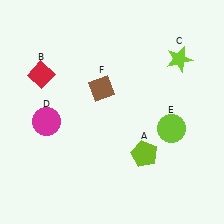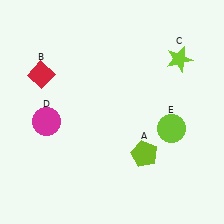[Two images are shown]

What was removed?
The brown diamond (F) was removed in Image 2.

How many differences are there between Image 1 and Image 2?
There is 1 difference between the two images.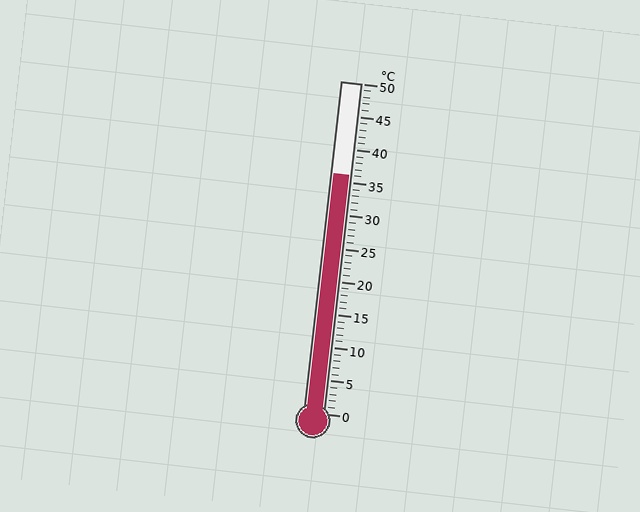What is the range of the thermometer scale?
The thermometer scale ranges from 0°C to 50°C.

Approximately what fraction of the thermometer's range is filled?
The thermometer is filled to approximately 70% of its range.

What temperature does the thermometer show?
The thermometer shows approximately 36°C.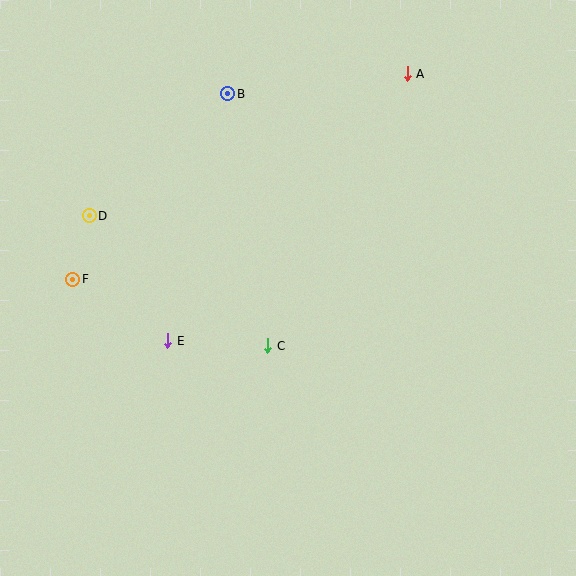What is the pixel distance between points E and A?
The distance between E and A is 359 pixels.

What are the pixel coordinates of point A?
Point A is at (407, 74).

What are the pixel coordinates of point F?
Point F is at (73, 279).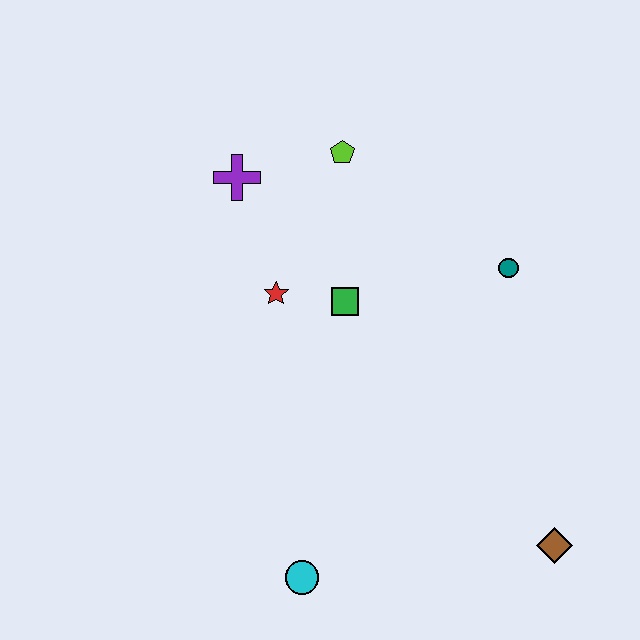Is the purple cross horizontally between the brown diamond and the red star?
No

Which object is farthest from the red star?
The brown diamond is farthest from the red star.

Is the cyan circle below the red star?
Yes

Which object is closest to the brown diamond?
The cyan circle is closest to the brown diamond.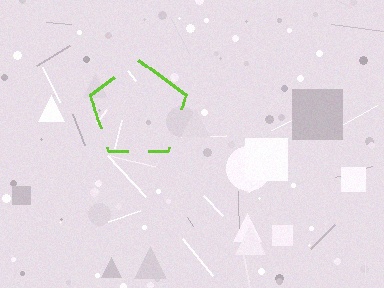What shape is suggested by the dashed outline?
The dashed outline suggests a pentagon.